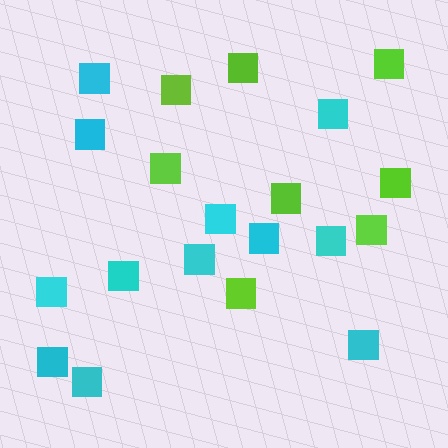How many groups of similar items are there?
There are 2 groups: one group of cyan squares (12) and one group of lime squares (8).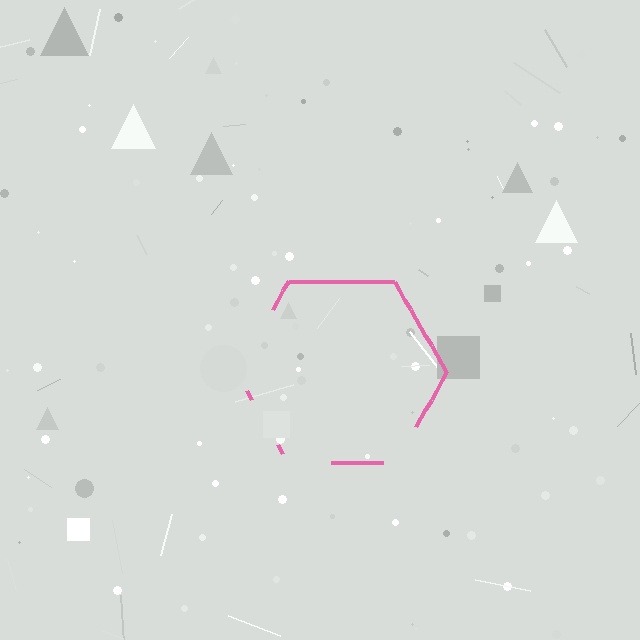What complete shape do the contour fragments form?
The contour fragments form a hexagon.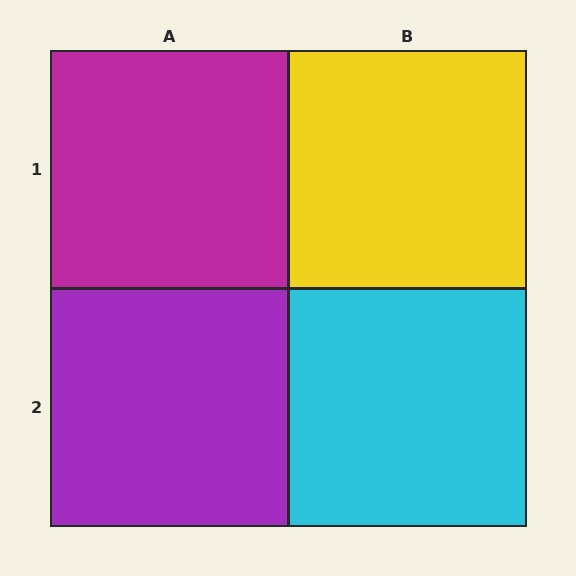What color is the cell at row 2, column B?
Cyan.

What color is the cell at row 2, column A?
Purple.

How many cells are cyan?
1 cell is cyan.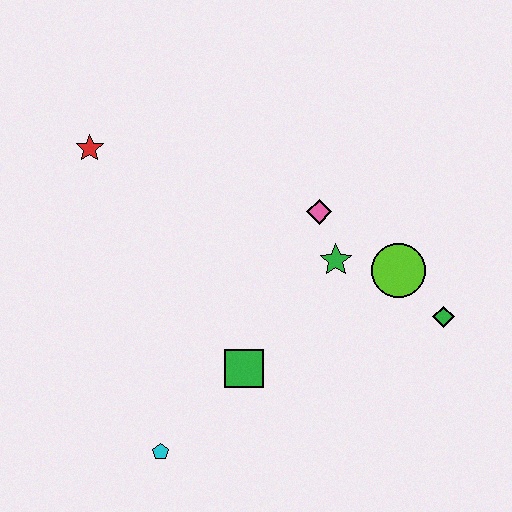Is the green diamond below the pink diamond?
Yes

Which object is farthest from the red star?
The green diamond is farthest from the red star.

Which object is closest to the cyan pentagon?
The green square is closest to the cyan pentagon.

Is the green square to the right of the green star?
No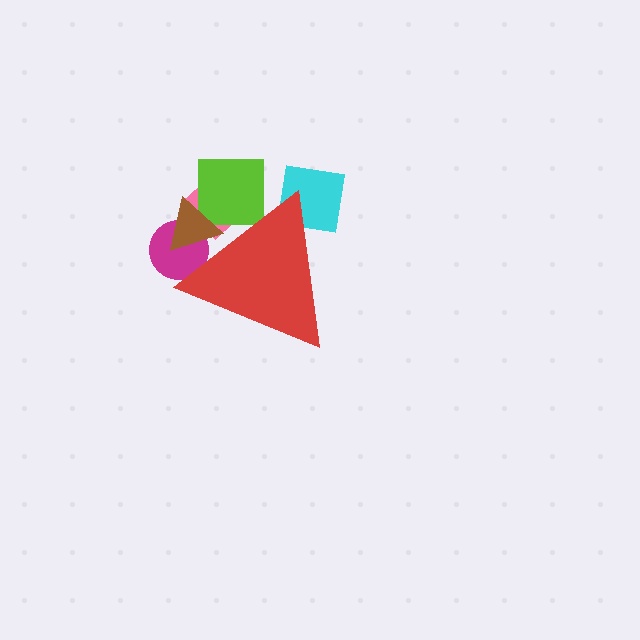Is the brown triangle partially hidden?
Yes, the brown triangle is partially hidden behind the red triangle.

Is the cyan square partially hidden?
Yes, the cyan square is partially hidden behind the red triangle.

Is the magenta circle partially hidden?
Yes, the magenta circle is partially hidden behind the red triangle.